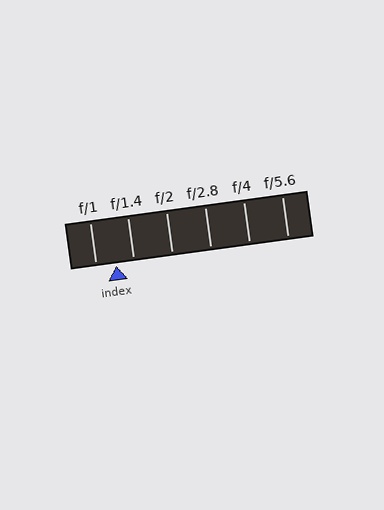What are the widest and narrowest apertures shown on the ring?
The widest aperture shown is f/1 and the narrowest is f/5.6.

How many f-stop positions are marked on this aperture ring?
There are 6 f-stop positions marked.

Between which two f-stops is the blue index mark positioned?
The index mark is between f/1 and f/1.4.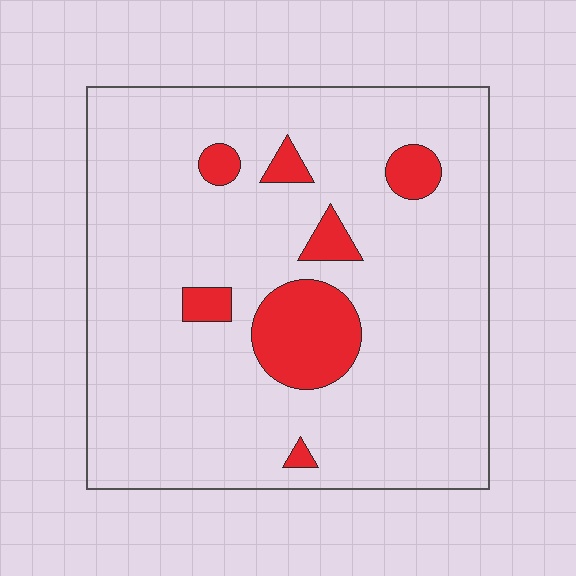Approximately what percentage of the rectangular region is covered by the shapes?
Approximately 10%.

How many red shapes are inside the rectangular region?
7.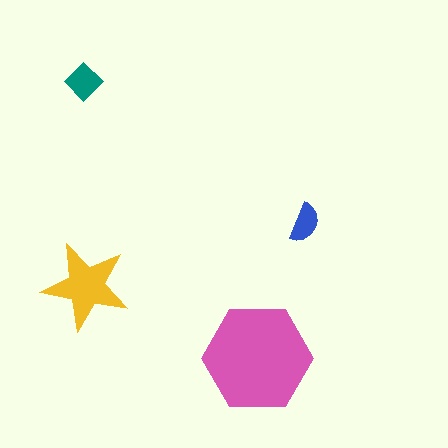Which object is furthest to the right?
The blue semicircle is rightmost.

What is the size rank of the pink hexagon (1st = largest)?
1st.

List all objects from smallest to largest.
The blue semicircle, the teal diamond, the yellow star, the pink hexagon.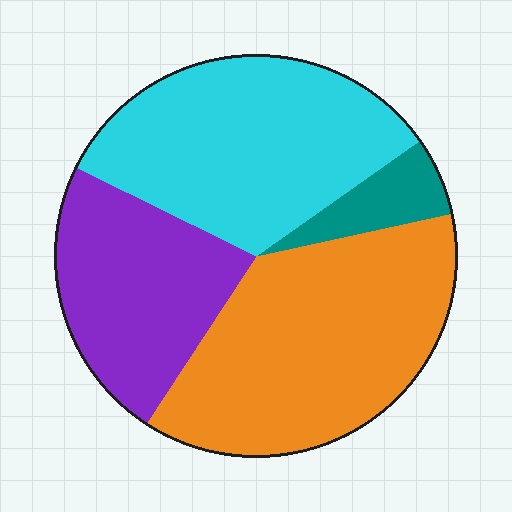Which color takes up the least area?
Teal, at roughly 5%.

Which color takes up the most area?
Orange, at roughly 35%.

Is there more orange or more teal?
Orange.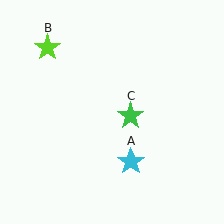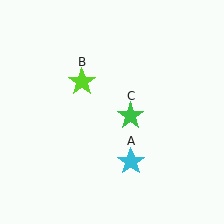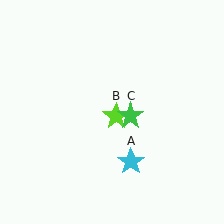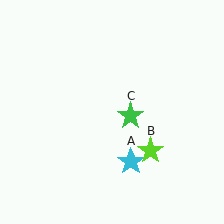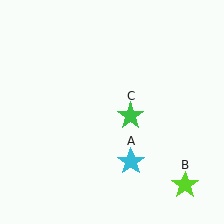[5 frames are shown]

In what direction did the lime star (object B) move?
The lime star (object B) moved down and to the right.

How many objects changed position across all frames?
1 object changed position: lime star (object B).